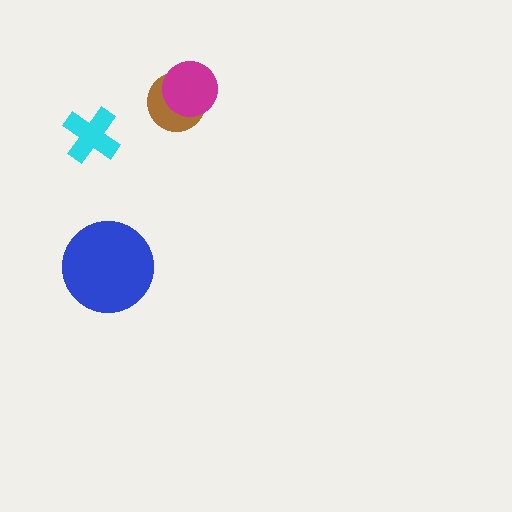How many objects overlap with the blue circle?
0 objects overlap with the blue circle.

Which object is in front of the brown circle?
The magenta circle is in front of the brown circle.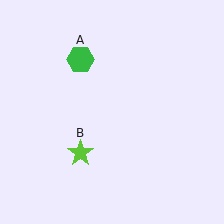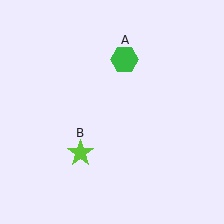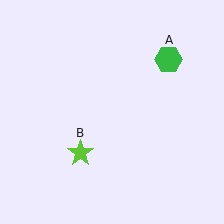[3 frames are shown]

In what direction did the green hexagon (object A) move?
The green hexagon (object A) moved right.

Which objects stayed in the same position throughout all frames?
Lime star (object B) remained stationary.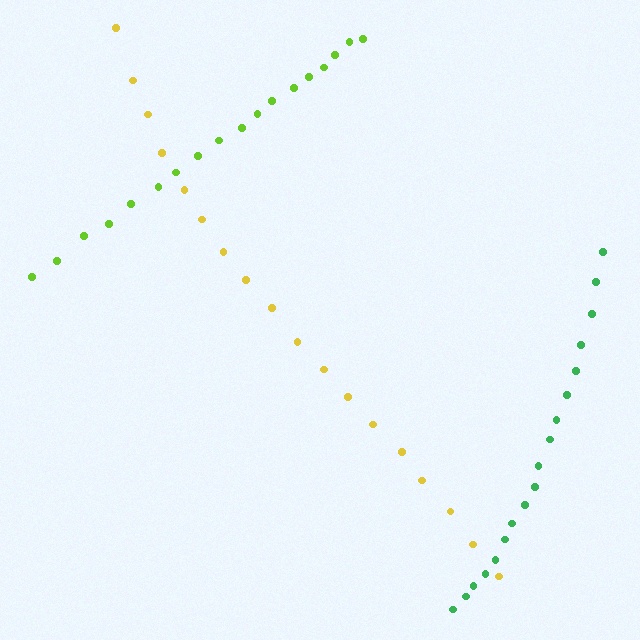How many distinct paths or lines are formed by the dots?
There are 3 distinct paths.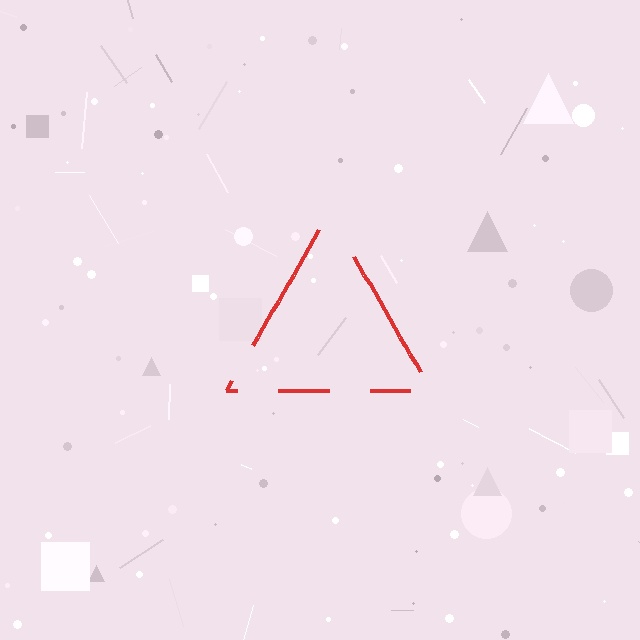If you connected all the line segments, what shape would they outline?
They would outline a triangle.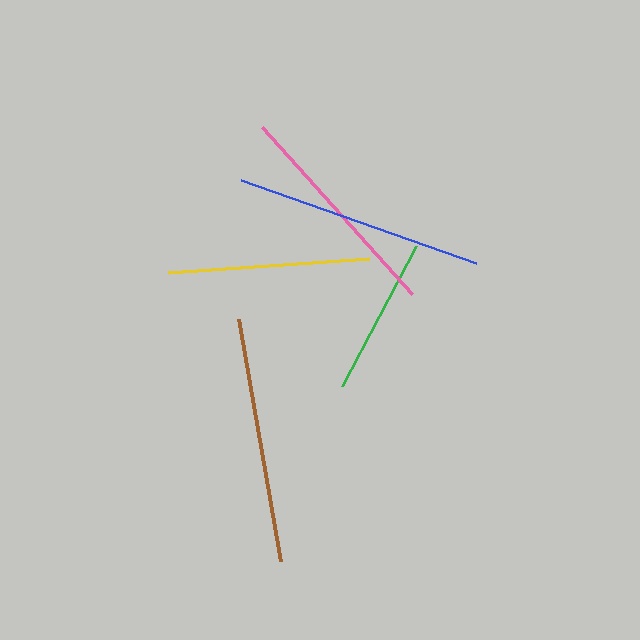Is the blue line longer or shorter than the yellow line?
The blue line is longer than the yellow line.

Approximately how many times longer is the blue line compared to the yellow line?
The blue line is approximately 1.2 times the length of the yellow line.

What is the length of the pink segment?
The pink segment is approximately 224 pixels long.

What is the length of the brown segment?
The brown segment is approximately 245 pixels long.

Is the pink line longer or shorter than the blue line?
The blue line is longer than the pink line.